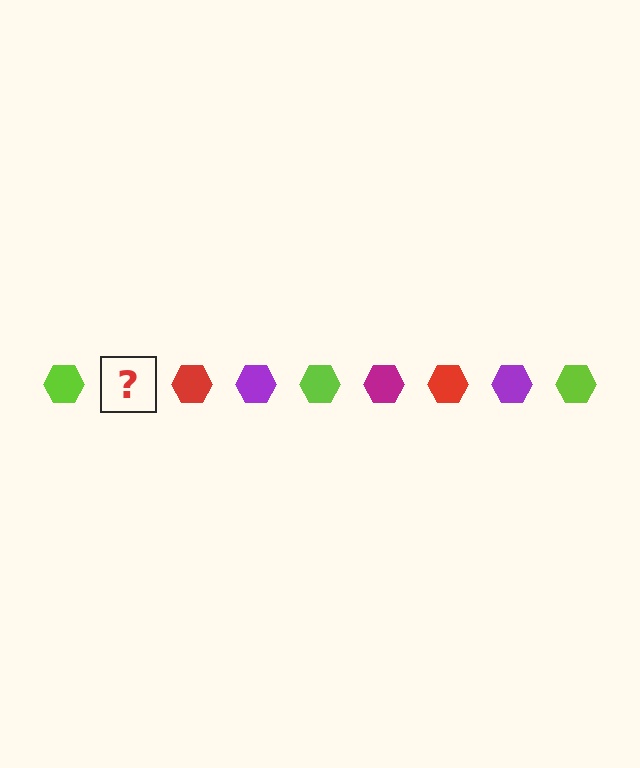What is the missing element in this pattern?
The missing element is a magenta hexagon.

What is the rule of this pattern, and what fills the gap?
The rule is that the pattern cycles through lime, magenta, red, purple hexagons. The gap should be filled with a magenta hexagon.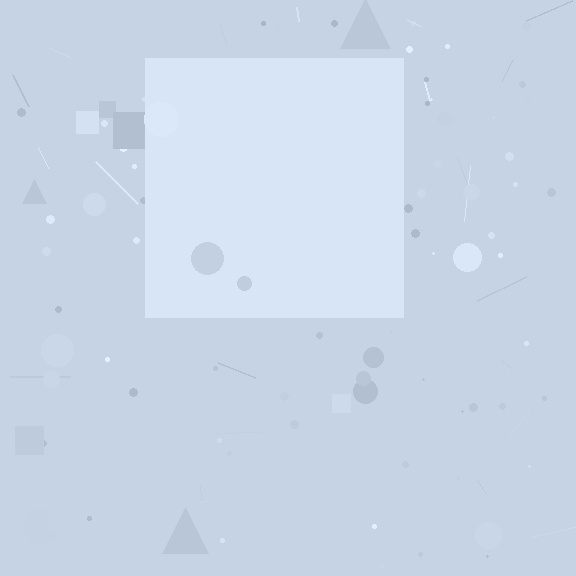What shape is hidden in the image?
A square is hidden in the image.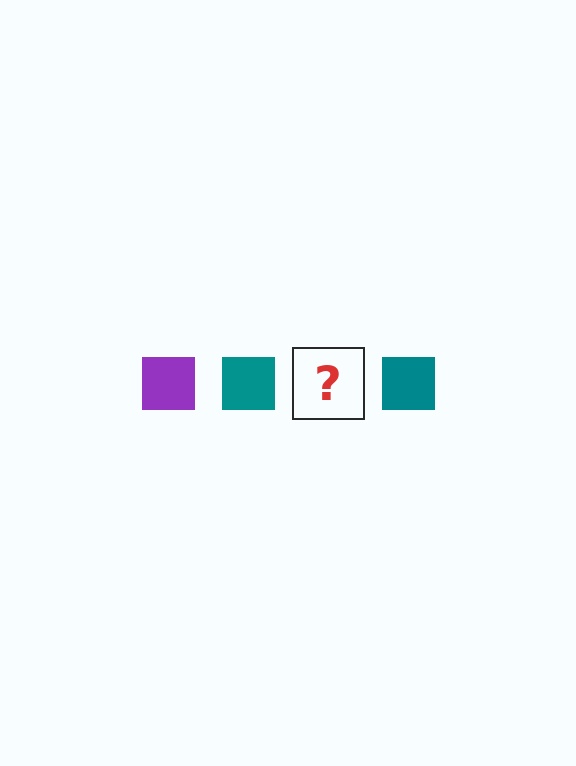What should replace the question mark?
The question mark should be replaced with a purple square.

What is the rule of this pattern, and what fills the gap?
The rule is that the pattern cycles through purple, teal squares. The gap should be filled with a purple square.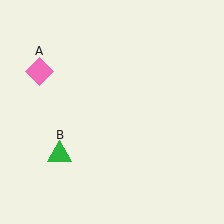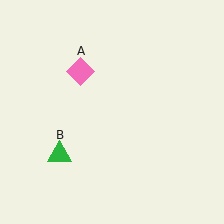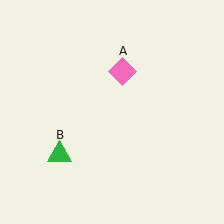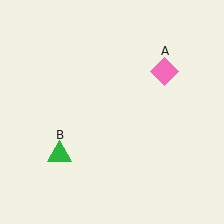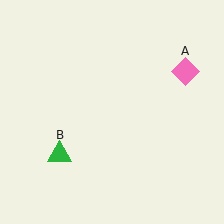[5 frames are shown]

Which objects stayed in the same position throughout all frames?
Green triangle (object B) remained stationary.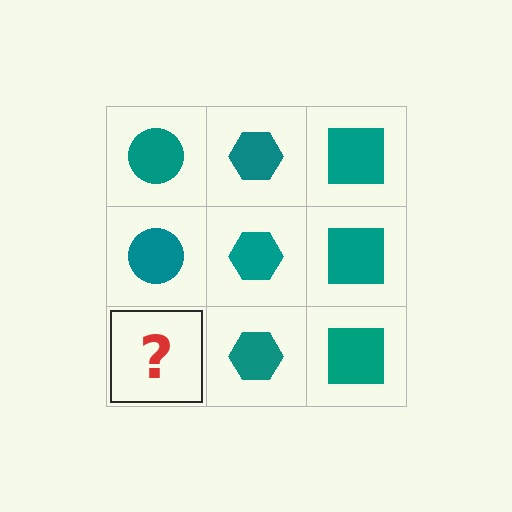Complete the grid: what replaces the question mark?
The question mark should be replaced with a teal circle.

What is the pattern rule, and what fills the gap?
The rule is that each column has a consistent shape. The gap should be filled with a teal circle.